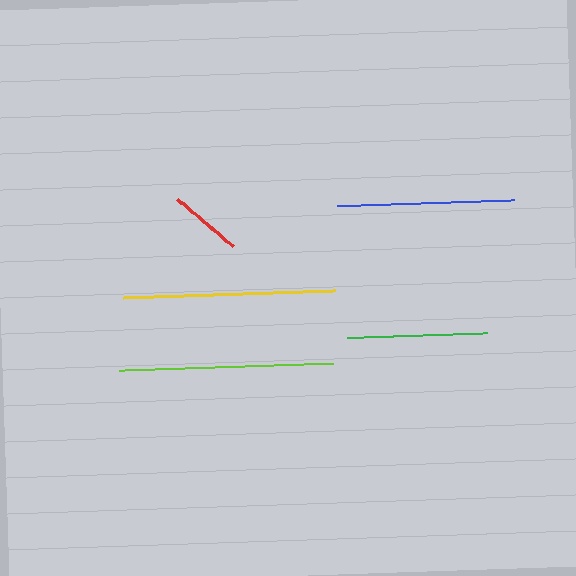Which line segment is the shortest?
The red line is the shortest at approximately 73 pixels.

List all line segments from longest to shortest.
From longest to shortest: lime, yellow, blue, green, red.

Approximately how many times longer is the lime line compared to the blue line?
The lime line is approximately 1.2 times the length of the blue line.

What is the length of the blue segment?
The blue segment is approximately 177 pixels long.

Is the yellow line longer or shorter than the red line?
The yellow line is longer than the red line.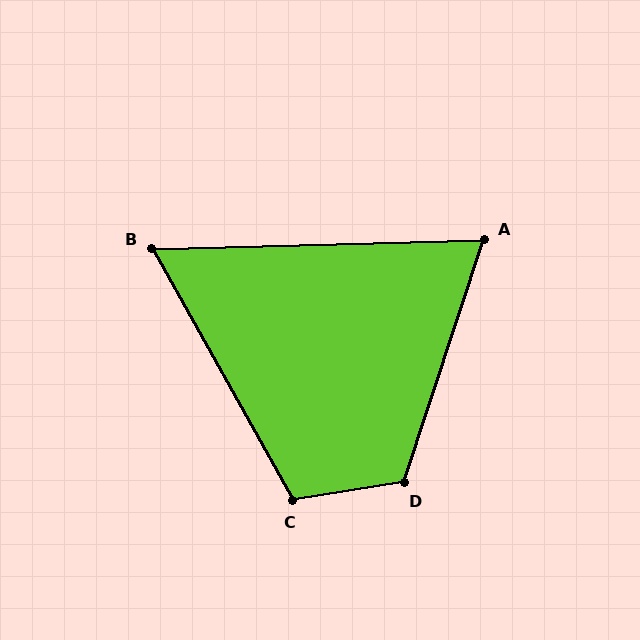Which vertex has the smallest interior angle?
B, at approximately 62 degrees.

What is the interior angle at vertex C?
Approximately 110 degrees (obtuse).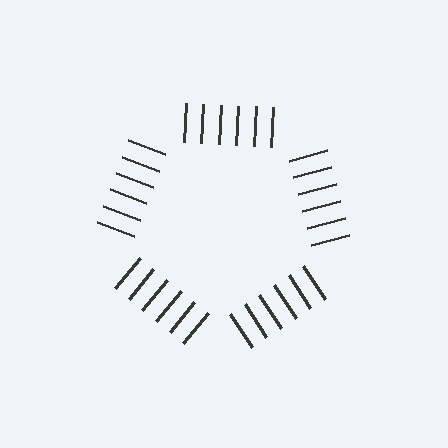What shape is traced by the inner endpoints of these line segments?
An illusory pentagon — the line segments terminate on its edges but no continuous stroke is drawn.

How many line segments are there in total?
30 — 6 along each of the 5 edges.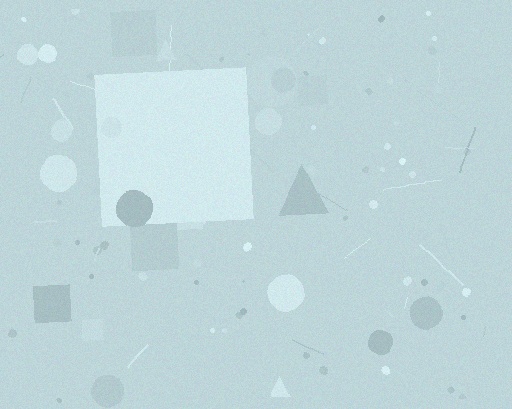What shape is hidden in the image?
A square is hidden in the image.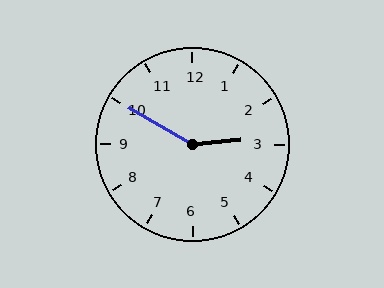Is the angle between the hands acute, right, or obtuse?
It is obtuse.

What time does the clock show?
2:50.